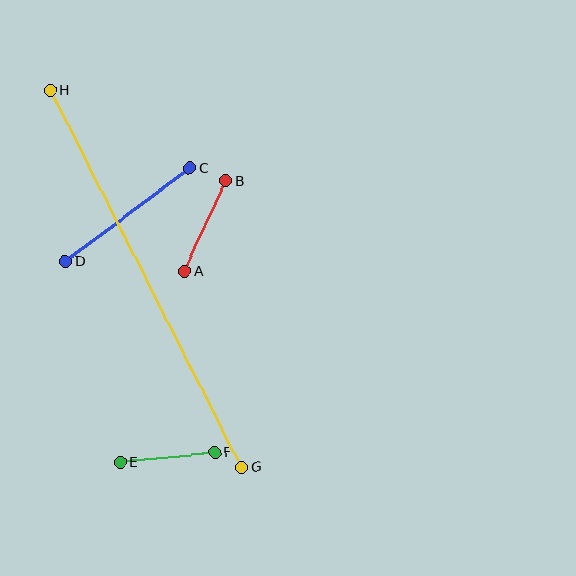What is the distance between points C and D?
The distance is approximately 156 pixels.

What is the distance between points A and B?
The distance is approximately 100 pixels.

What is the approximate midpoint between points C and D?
The midpoint is at approximately (128, 215) pixels.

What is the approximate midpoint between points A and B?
The midpoint is at approximately (205, 226) pixels.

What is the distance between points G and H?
The distance is approximately 423 pixels.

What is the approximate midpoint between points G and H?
The midpoint is at approximately (146, 279) pixels.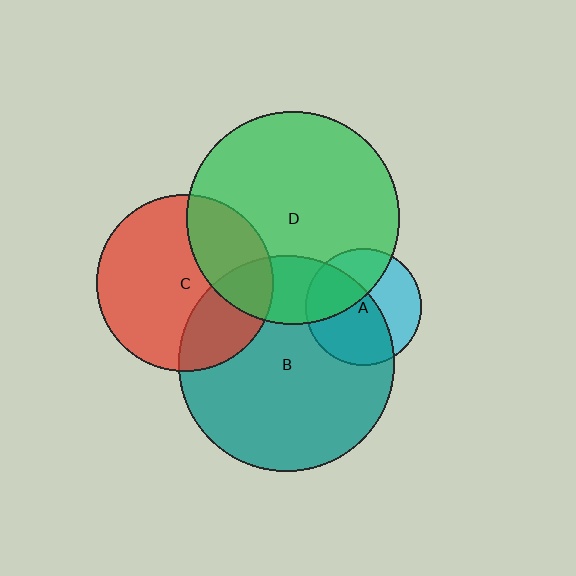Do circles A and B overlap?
Yes.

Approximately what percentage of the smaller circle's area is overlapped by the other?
Approximately 55%.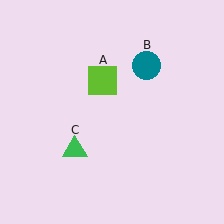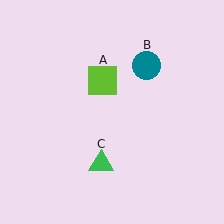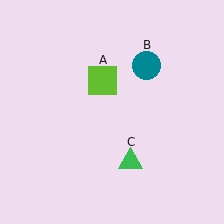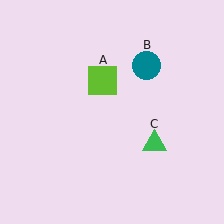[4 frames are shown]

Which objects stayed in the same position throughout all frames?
Lime square (object A) and teal circle (object B) remained stationary.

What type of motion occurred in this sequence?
The green triangle (object C) rotated counterclockwise around the center of the scene.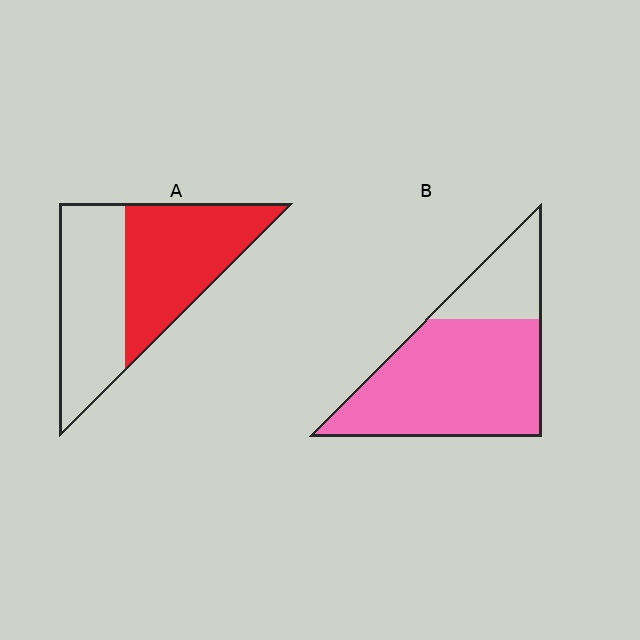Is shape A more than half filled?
Roughly half.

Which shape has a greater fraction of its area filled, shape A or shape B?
Shape B.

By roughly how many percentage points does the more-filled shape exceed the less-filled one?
By roughly 25 percentage points (B over A).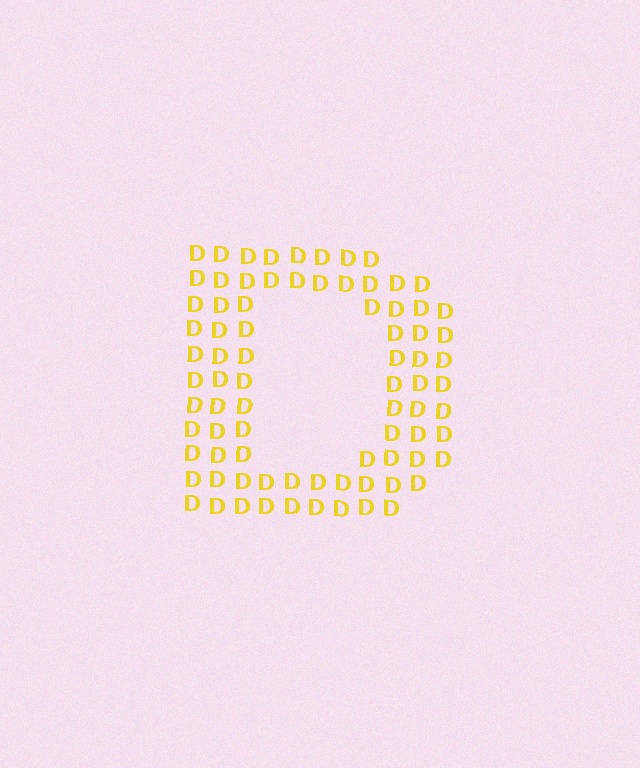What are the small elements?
The small elements are letter D's.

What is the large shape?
The large shape is the letter D.